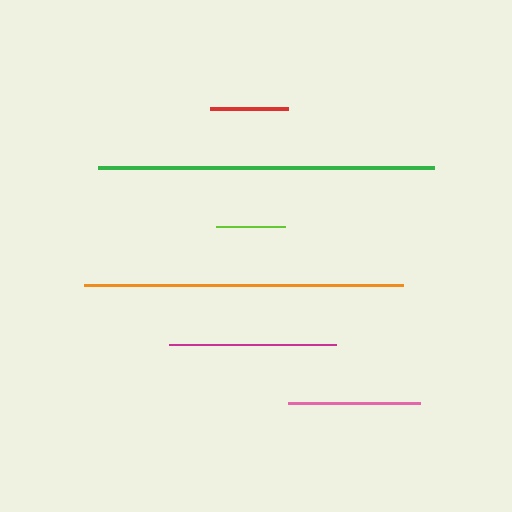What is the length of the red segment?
The red segment is approximately 78 pixels long.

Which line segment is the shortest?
The lime line is the shortest at approximately 68 pixels.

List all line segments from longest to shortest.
From longest to shortest: green, orange, magenta, pink, red, lime.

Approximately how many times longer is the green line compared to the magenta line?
The green line is approximately 2.0 times the length of the magenta line.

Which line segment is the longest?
The green line is the longest at approximately 336 pixels.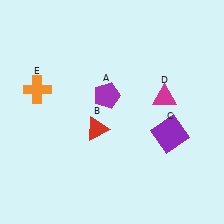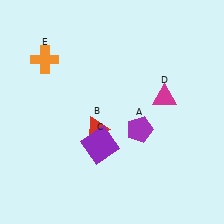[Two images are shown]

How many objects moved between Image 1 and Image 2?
3 objects moved between the two images.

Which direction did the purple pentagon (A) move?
The purple pentagon (A) moved down.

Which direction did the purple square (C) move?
The purple square (C) moved left.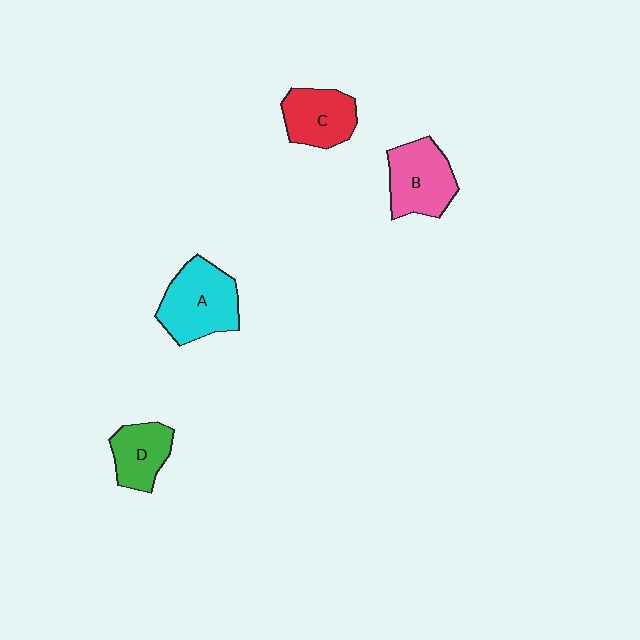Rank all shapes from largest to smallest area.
From largest to smallest: A (cyan), B (pink), C (red), D (green).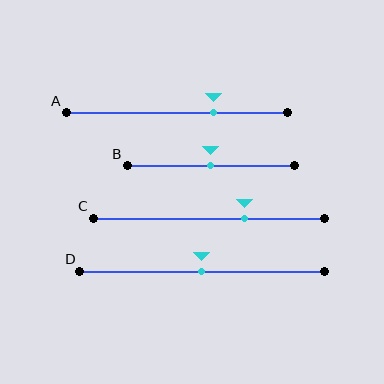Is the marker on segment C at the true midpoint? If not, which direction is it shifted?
No, the marker on segment C is shifted to the right by about 15% of the segment length.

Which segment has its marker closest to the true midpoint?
Segment B has its marker closest to the true midpoint.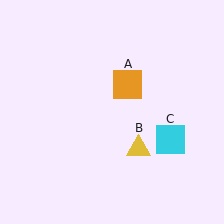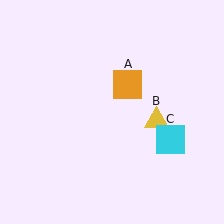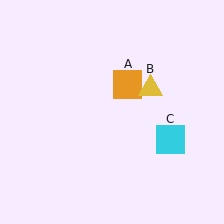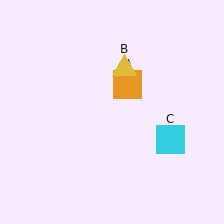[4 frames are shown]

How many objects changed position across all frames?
1 object changed position: yellow triangle (object B).